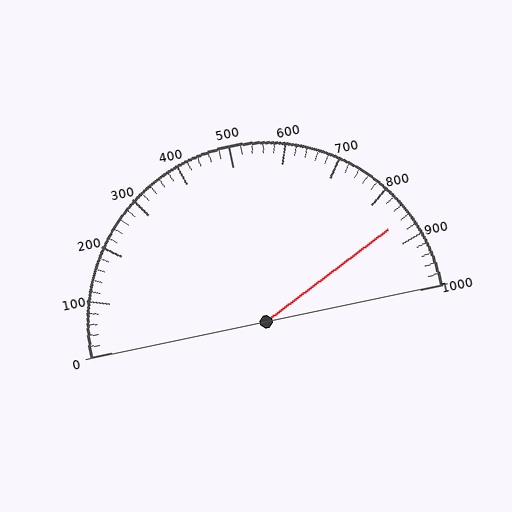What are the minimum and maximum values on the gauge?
The gauge ranges from 0 to 1000.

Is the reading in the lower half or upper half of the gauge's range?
The reading is in the upper half of the range (0 to 1000).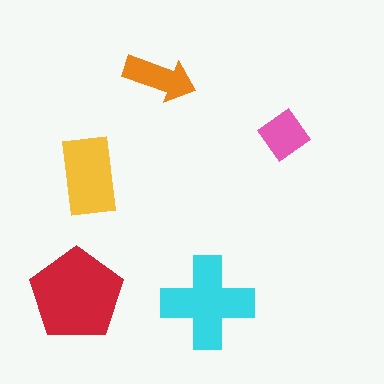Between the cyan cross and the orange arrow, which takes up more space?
The cyan cross.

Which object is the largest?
The red pentagon.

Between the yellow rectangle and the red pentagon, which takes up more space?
The red pentagon.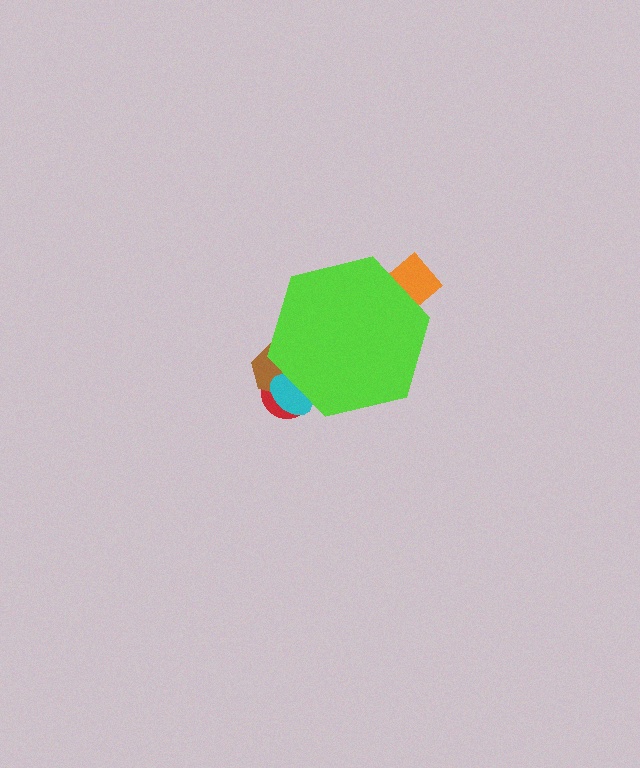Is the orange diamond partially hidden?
Yes, the orange diamond is partially hidden behind the lime hexagon.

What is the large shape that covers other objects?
A lime hexagon.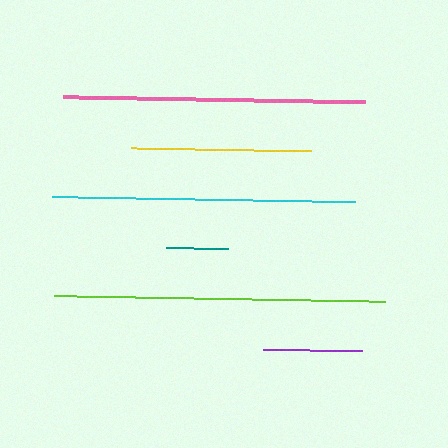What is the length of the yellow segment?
The yellow segment is approximately 179 pixels long.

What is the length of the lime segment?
The lime segment is approximately 331 pixels long.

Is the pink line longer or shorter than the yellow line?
The pink line is longer than the yellow line.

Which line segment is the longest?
The lime line is the longest at approximately 331 pixels.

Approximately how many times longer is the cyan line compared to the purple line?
The cyan line is approximately 3.1 times the length of the purple line.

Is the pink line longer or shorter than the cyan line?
The cyan line is longer than the pink line.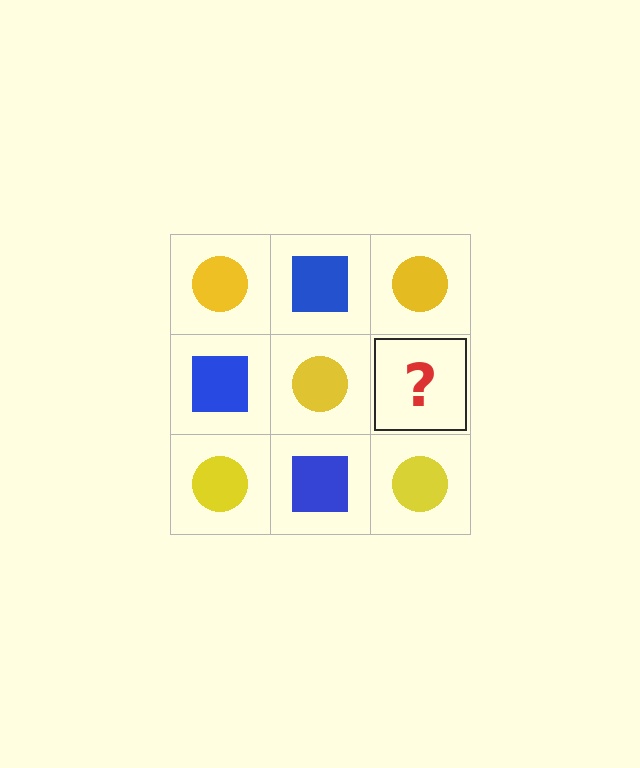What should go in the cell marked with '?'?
The missing cell should contain a blue square.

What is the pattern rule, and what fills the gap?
The rule is that it alternates yellow circle and blue square in a checkerboard pattern. The gap should be filled with a blue square.